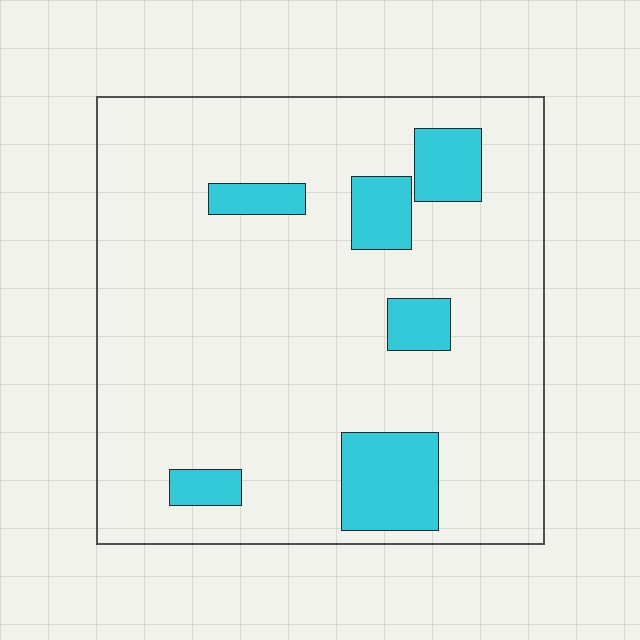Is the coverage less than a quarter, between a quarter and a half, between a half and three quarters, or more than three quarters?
Less than a quarter.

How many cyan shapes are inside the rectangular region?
6.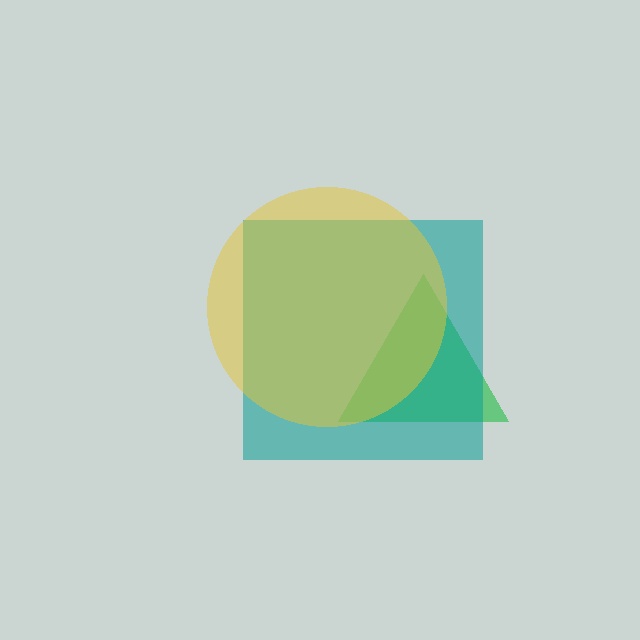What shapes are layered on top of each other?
The layered shapes are: a green triangle, a teal square, a yellow circle.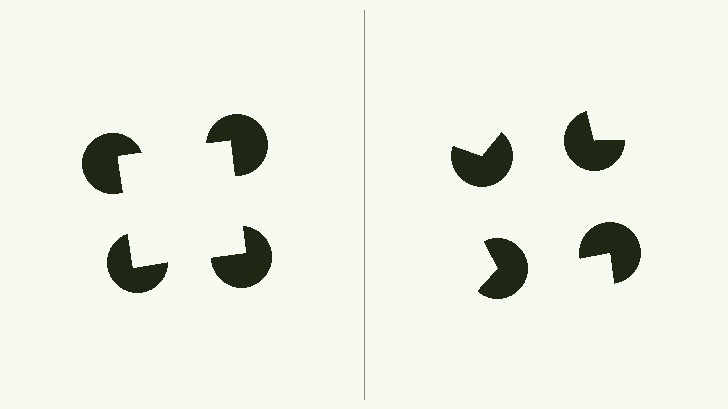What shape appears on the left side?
An illusory square.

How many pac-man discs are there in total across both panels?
8 — 4 on each side.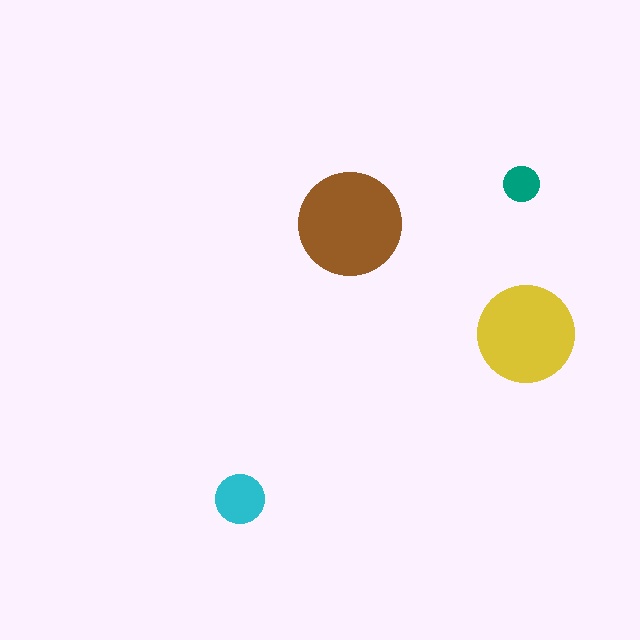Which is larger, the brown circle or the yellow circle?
The brown one.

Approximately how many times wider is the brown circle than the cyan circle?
About 2 times wider.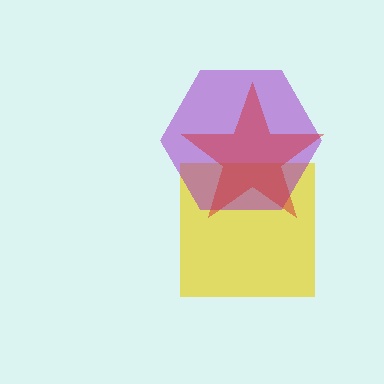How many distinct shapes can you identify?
There are 3 distinct shapes: a yellow square, a purple hexagon, a red star.